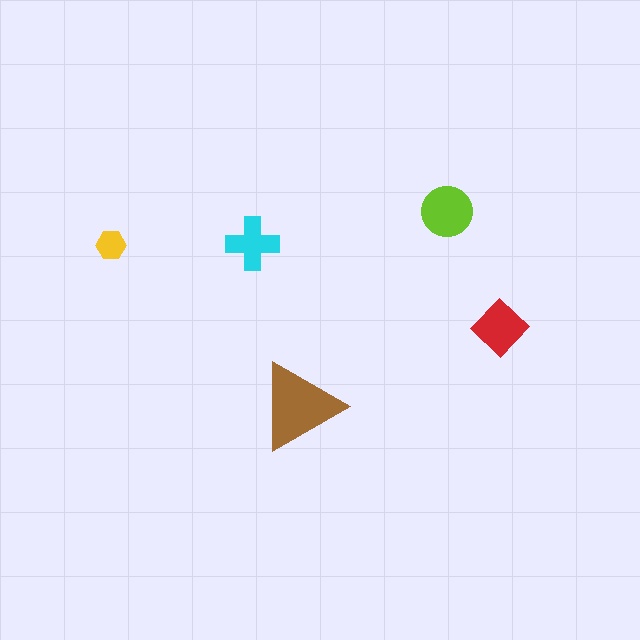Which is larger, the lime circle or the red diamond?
The lime circle.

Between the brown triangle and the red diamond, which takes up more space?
The brown triangle.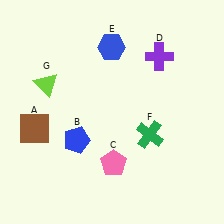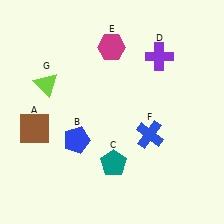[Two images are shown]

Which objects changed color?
C changed from pink to teal. E changed from blue to magenta. F changed from green to blue.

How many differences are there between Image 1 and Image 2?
There are 3 differences between the two images.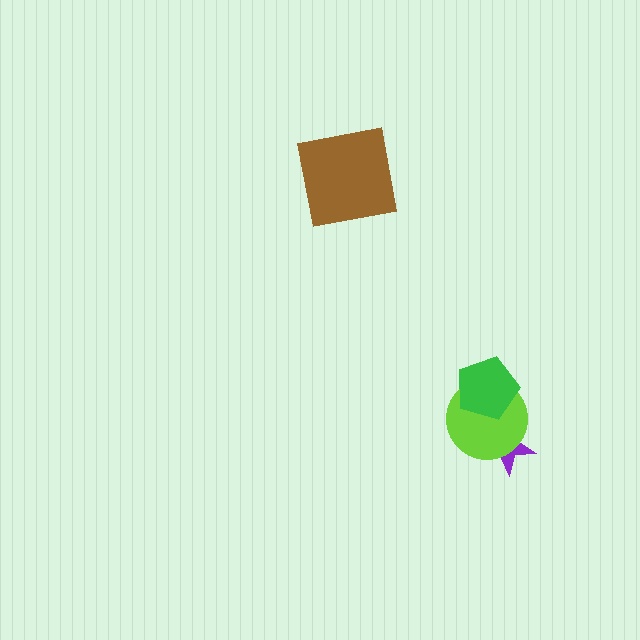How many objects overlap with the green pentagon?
1 object overlaps with the green pentagon.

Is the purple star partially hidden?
Yes, it is partially covered by another shape.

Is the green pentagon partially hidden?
No, no other shape covers it.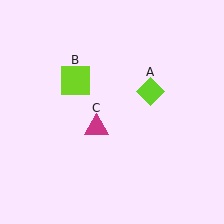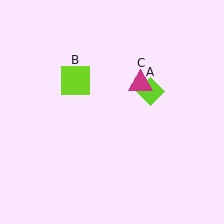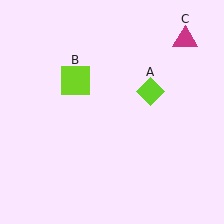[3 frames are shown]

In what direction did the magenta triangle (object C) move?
The magenta triangle (object C) moved up and to the right.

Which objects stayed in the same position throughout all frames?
Lime diamond (object A) and lime square (object B) remained stationary.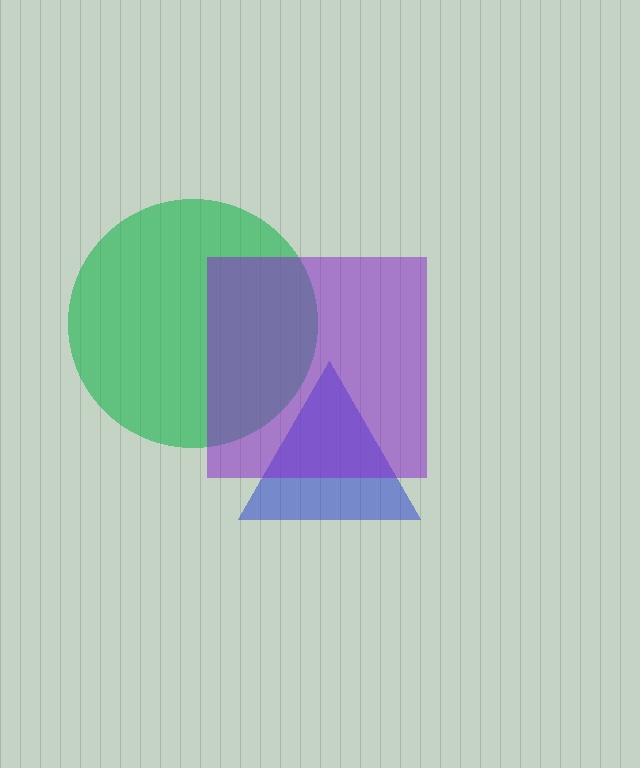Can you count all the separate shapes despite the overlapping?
Yes, there are 3 separate shapes.